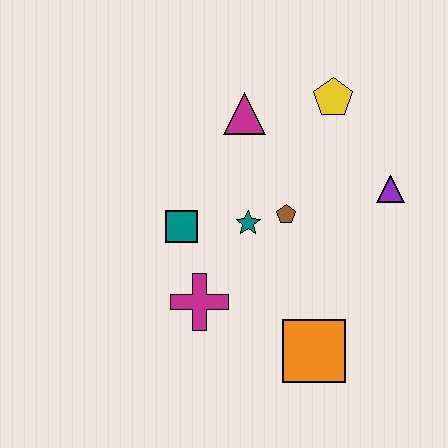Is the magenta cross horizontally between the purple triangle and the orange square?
No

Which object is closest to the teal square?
The teal star is closest to the teal square.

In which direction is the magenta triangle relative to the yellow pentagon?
The magenta triangle is to the left of the yellow pentagon.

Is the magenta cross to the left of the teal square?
No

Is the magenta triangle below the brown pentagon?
No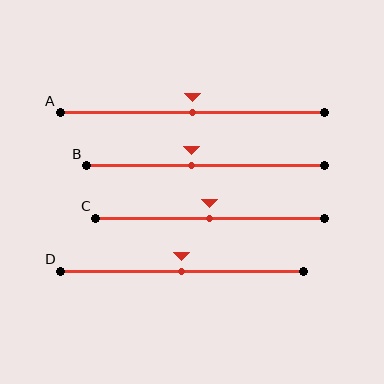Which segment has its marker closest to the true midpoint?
Segment A has its marker closest to the true midpoint.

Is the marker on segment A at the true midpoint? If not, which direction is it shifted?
Yes, the marker on segment A is at the true midpoint.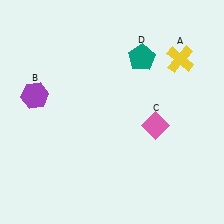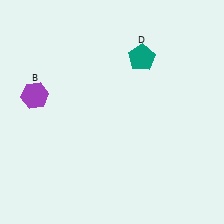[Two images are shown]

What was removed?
The yellow cross (A), the pink diamond (C) were removed in Image 2.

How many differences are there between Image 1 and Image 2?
There are 2 differences between the two images.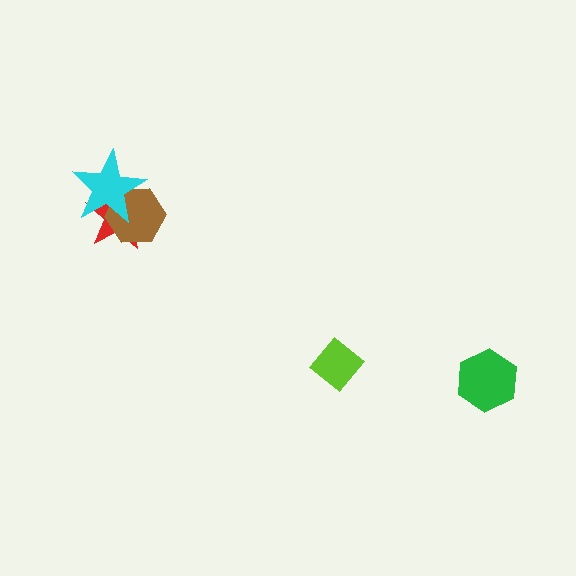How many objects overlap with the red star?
2 objects overlap with the red star.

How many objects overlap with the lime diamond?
0 objects overlap with the lime diamond.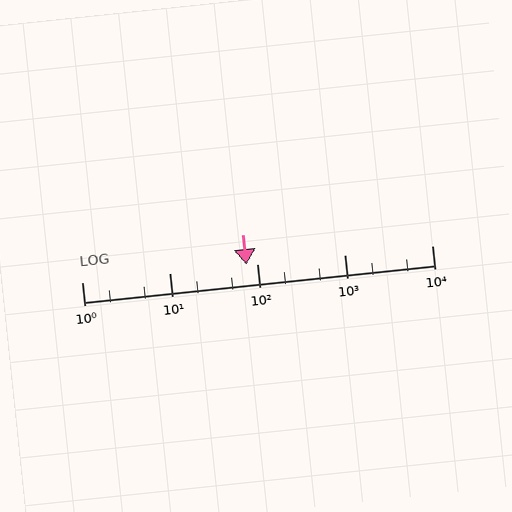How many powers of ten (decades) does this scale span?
The scale spans 4 decades, from 1 to 10000.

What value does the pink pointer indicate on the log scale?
The pointer indicates approximately 75.